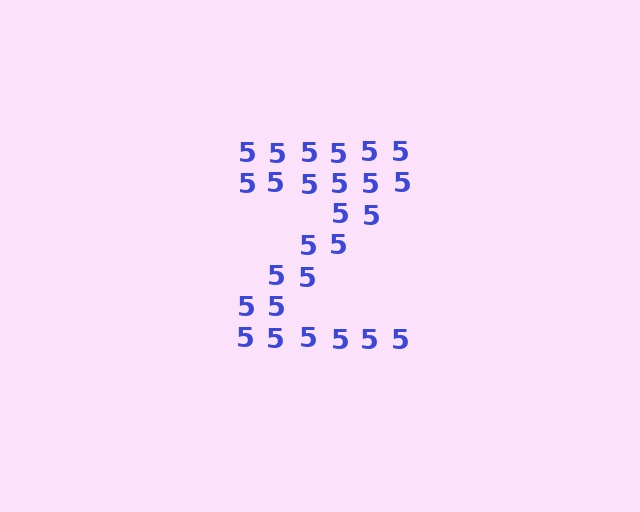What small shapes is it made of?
It is made of small digit 5's.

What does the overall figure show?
The overall figure shows the letter Z.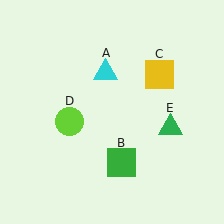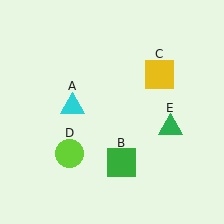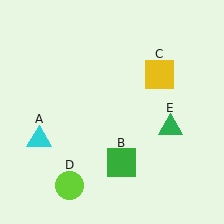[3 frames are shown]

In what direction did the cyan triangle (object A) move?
The cyan triangle (object A) moved down and to the left.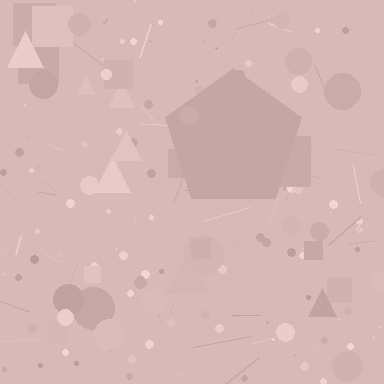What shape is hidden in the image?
A pentagon is hidden in the image.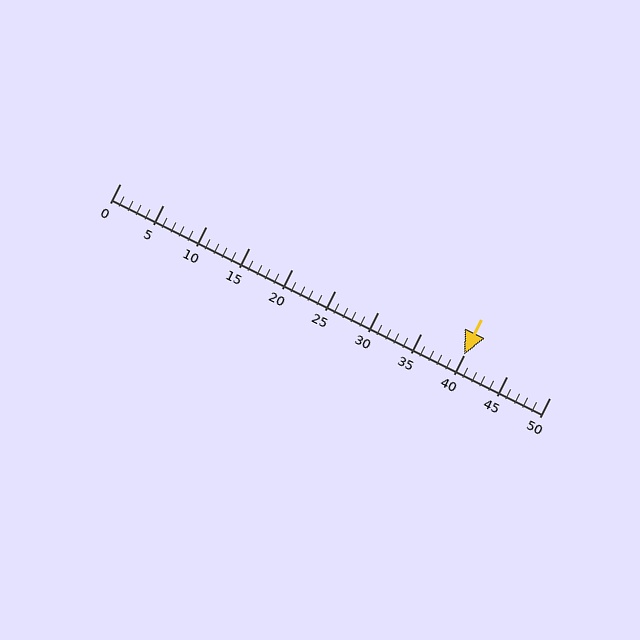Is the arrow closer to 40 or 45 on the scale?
The arrow is closer to 40.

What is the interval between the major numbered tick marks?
The major tick marks are spaced 5 units apart.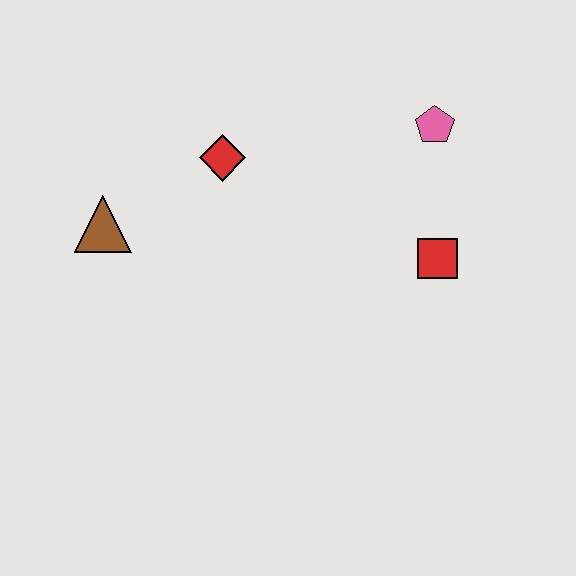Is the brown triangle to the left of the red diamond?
Yes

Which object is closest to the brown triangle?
The red diamond is closest to the brown triangle.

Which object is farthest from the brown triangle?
The pink pentagon is farthest from the brown triangle.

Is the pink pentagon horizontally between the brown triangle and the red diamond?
No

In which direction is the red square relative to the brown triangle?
The red square is to the right of the brown triangle.